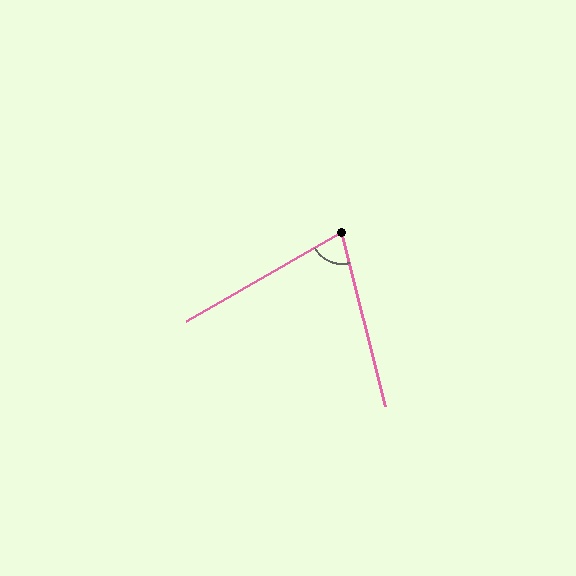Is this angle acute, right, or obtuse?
It is acute.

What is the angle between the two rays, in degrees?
Approximately 75 degrees.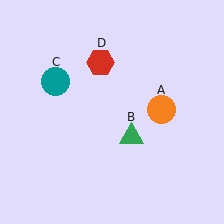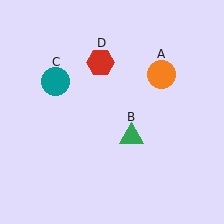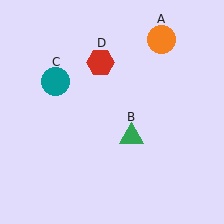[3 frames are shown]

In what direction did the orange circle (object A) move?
The orange circle (object A) moved up.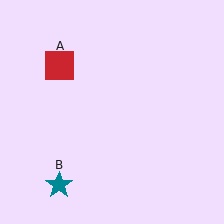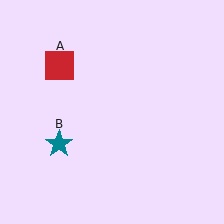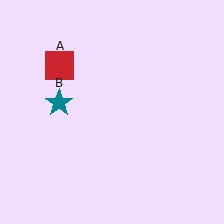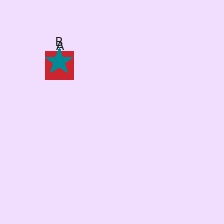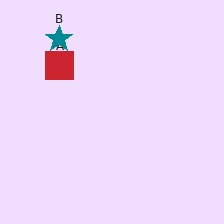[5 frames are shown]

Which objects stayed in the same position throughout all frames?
Red square (object A) remained stationary.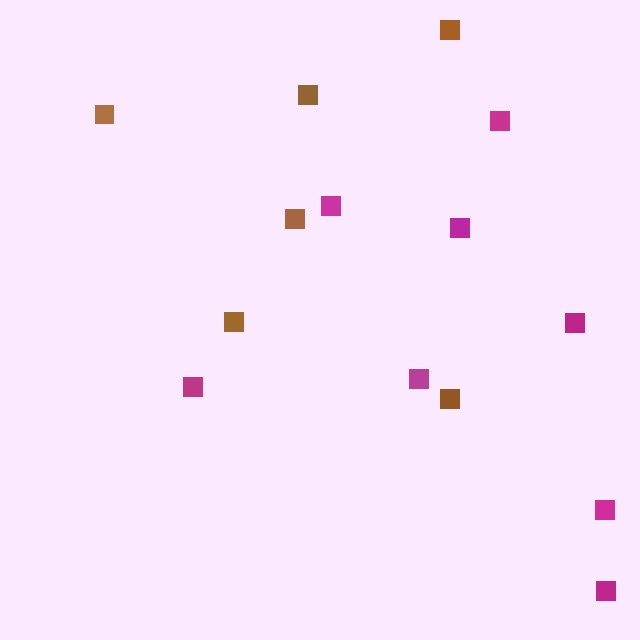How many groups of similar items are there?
There are 2 groups: one group of brown squares (6) and one group of magenta squares (8).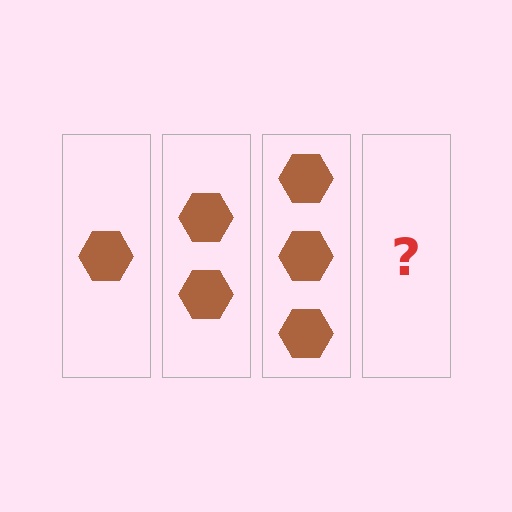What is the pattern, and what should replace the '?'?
The pattern is that each step adds one more hexagon. The '?' should be 4 hexagons.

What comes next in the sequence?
The next element should be 4 hexagons.